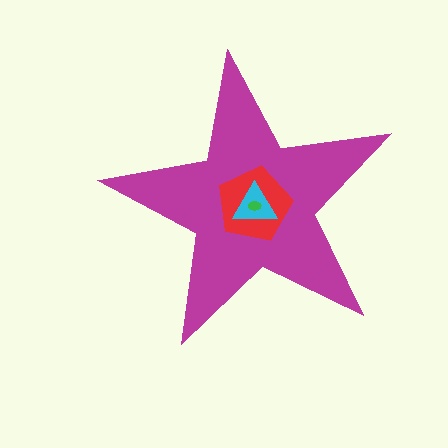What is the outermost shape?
The magenta star.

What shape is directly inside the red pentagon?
The cyan triangle.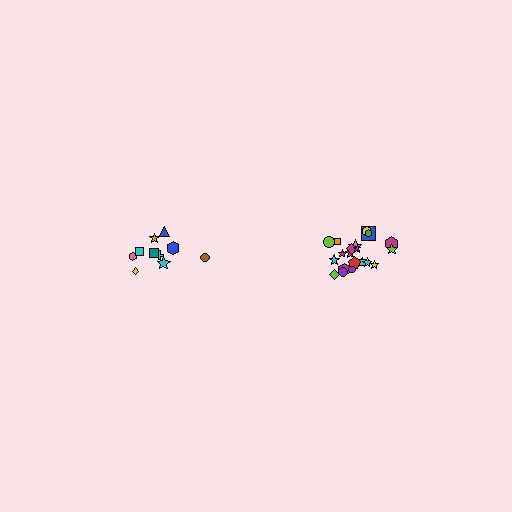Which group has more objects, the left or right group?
The right group.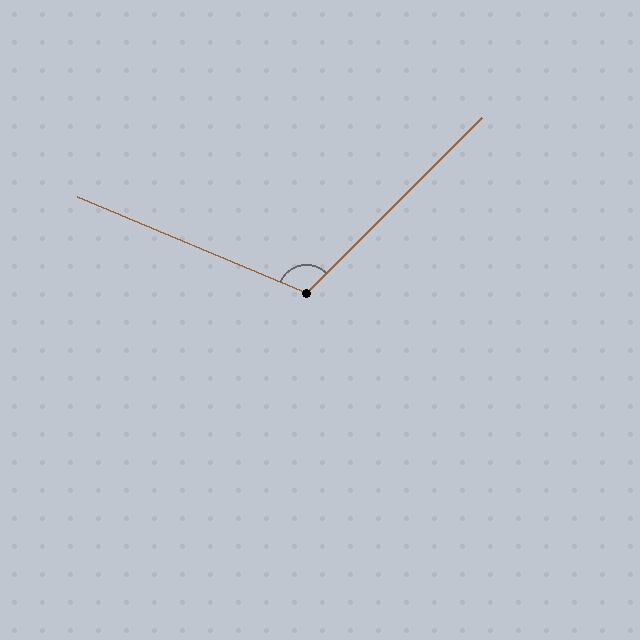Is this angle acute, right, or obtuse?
It is obtuse.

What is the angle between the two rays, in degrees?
Approximately 112 degrees.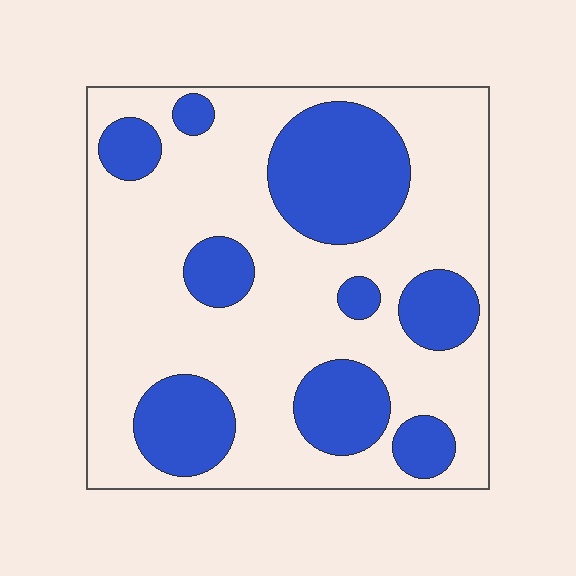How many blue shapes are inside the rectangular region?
9.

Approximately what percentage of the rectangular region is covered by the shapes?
Approximately 30%.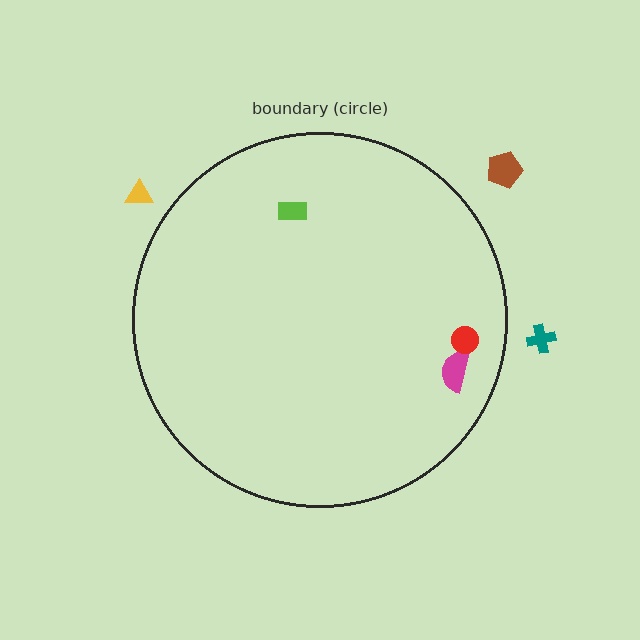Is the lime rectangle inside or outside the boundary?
Inside.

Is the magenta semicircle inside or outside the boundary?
Inside.